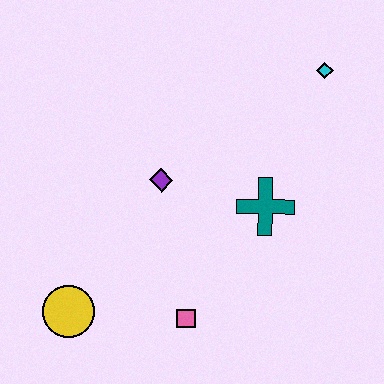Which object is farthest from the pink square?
The cyan diamond is farthest from the pink square.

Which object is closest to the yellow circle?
The pink square is closest to the yellow circle.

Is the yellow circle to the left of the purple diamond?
Yes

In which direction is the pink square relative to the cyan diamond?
The pink square is below the cyan diamond.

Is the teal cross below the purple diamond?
Yes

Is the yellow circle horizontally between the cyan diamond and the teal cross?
No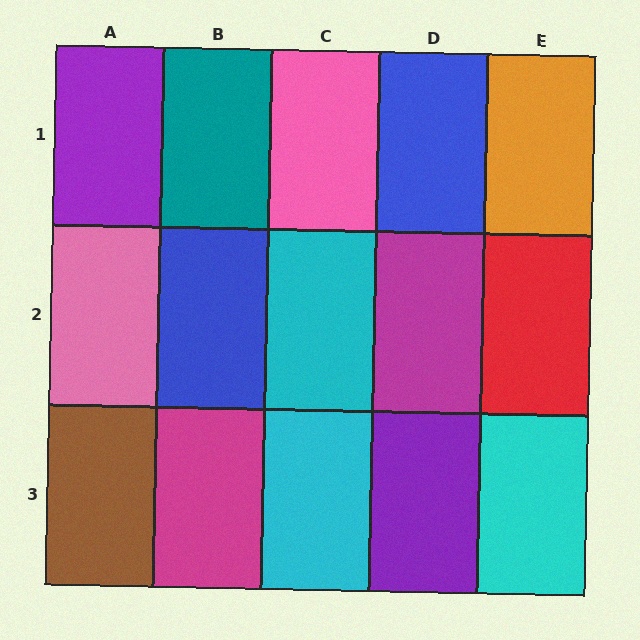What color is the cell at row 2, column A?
Pink.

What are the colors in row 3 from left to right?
Brown, magenta, cyan, purple, cyan.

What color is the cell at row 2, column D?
Magenta.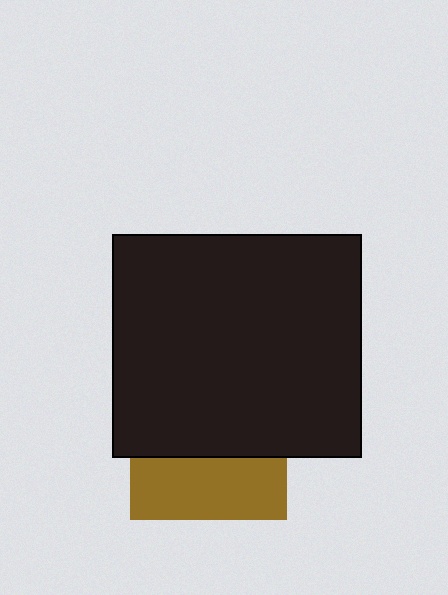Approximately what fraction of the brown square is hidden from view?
Roughly 60% of the brown square is hidden behind the black rectangle.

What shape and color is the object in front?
The object in front is a black rectangle.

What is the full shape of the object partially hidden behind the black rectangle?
The partially hidden object is a brown square.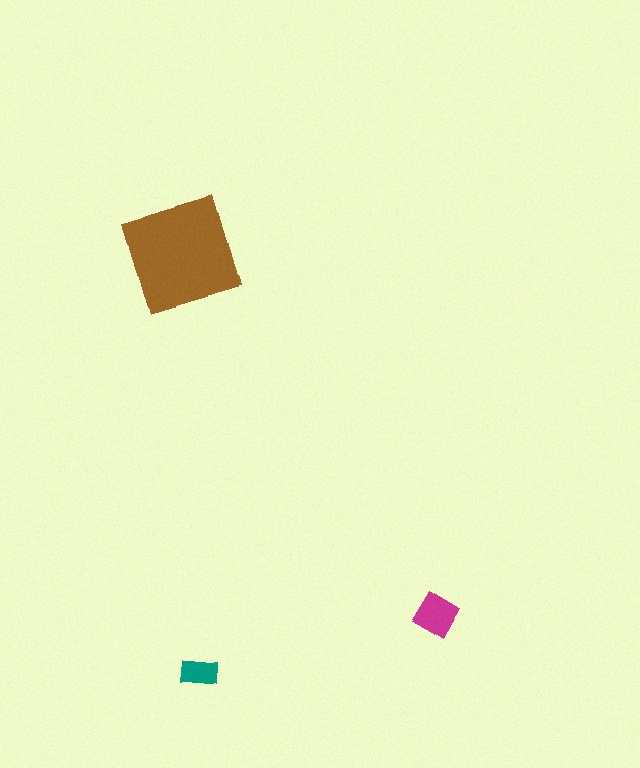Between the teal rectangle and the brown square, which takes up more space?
The brown square.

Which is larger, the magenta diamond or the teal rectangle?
The magenta diamond.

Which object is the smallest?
The teal rectangle.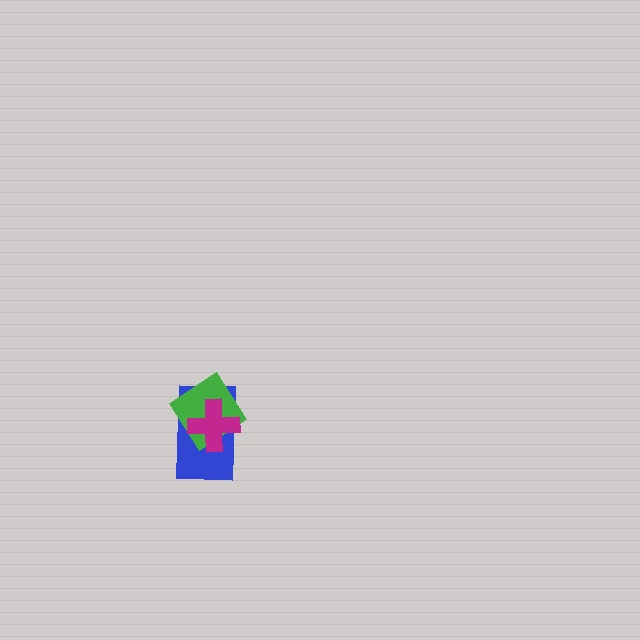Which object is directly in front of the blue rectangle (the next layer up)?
The green diamond is directly in front of the blue rectangle.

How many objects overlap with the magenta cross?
2 objects overlap with the magenta cross.